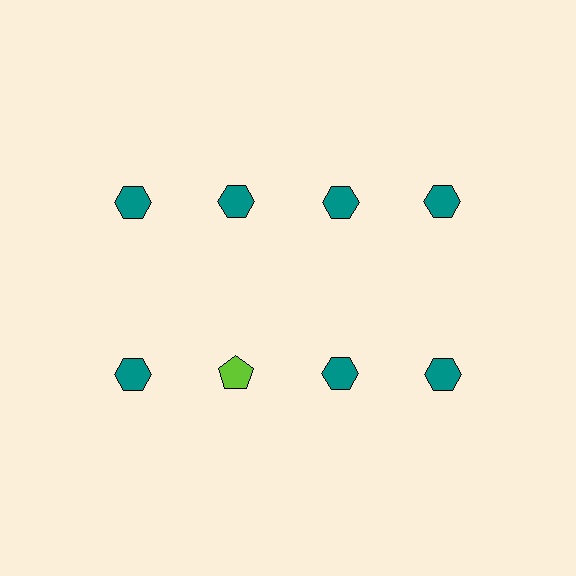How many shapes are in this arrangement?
There are 8 shapes arranged in a grid pattern.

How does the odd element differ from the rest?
It differs in both color (lime instead of teal) and shape (pentagon instead of hexagon).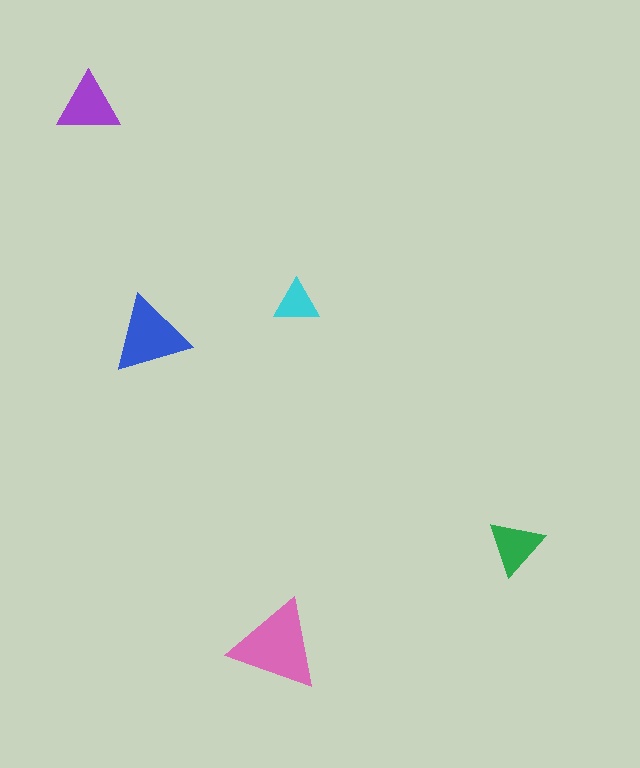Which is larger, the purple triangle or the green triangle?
The purple one.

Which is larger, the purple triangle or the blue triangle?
The blue one.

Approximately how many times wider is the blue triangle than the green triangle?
About 1.5 times wider.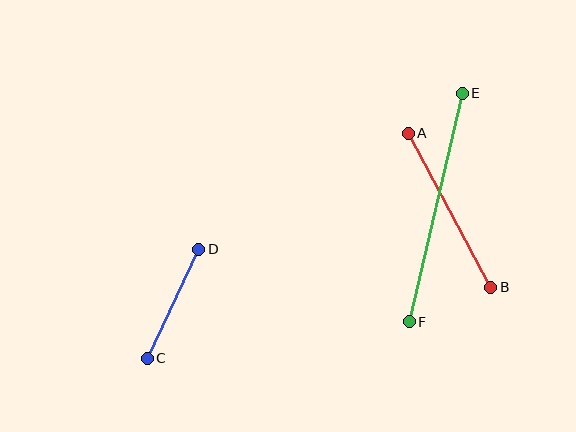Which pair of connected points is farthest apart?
Points E and F are farthest apart.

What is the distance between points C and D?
The distance is approximately 121 pixels.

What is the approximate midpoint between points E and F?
The midpoint is at approximately (436, 208) pixels.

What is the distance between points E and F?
The distance is approximately 234 pixels.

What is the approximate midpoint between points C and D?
The midpoint is at approximately (173, 304) pixels.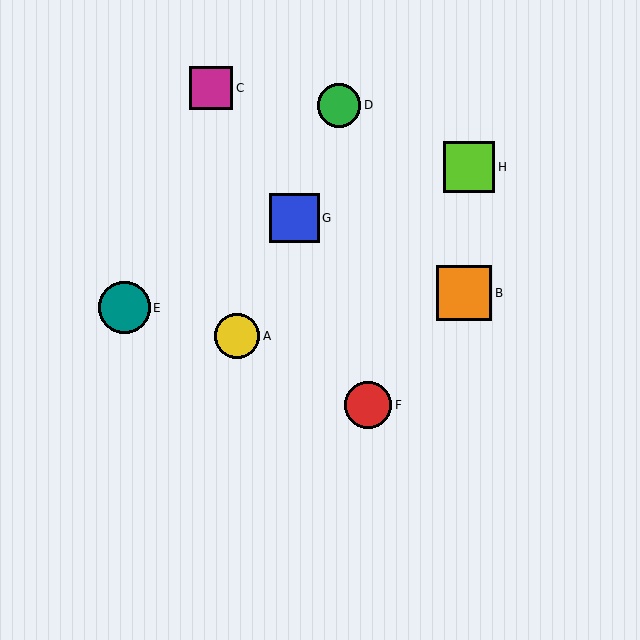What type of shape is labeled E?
Shape E is a teal circle.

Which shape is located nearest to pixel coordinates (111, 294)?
The teal circle (labeled E) at (124, 308) is nearest to that location.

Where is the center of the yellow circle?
The center of the yellow circle is at (237, 336).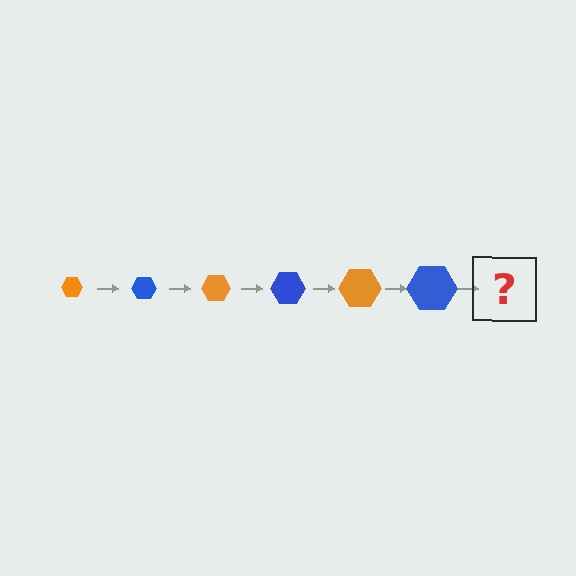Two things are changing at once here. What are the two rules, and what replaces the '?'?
The two rules are that the hexagon grows larger each step and the color cycles through orange and blue. The '?' should be an orange hexagon, larger than the previous one.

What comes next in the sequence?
The next element should be an orange hexagon, larger than the previous one.